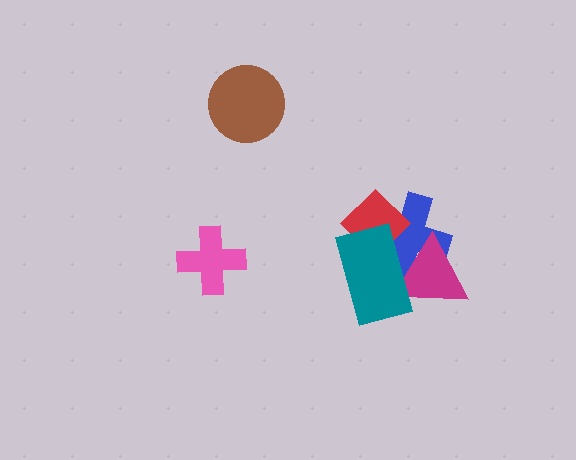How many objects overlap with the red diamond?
2 objects overlap with the red diamond.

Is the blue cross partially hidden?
Yes, it is partially covered by another shape.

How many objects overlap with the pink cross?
0 objects overlap with the pink cross.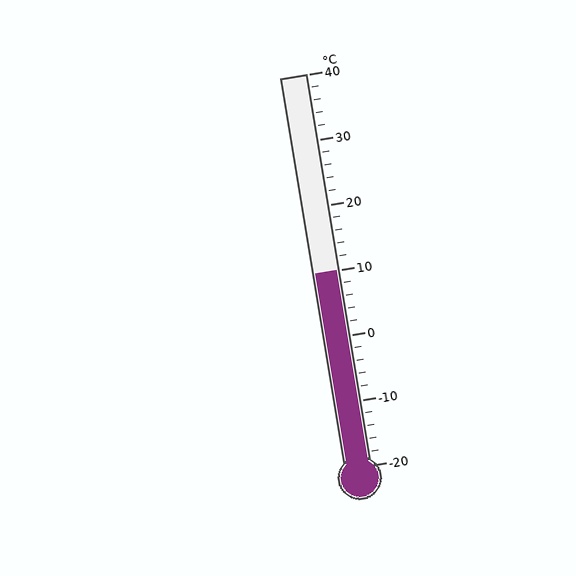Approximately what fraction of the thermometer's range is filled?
The thermometer is filled to approximately 50% of its range.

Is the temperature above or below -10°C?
The temperature is above -10°C.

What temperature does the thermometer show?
The thermometer shows approximately 10°C.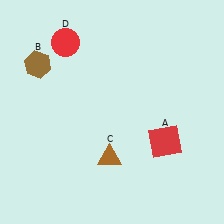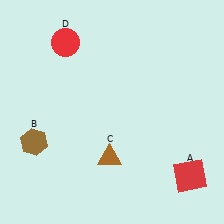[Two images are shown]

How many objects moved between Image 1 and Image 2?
2 objects moved between the two images.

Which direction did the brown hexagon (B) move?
The brown hexagon (B) moved down.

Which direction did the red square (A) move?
The red square (A) moved down.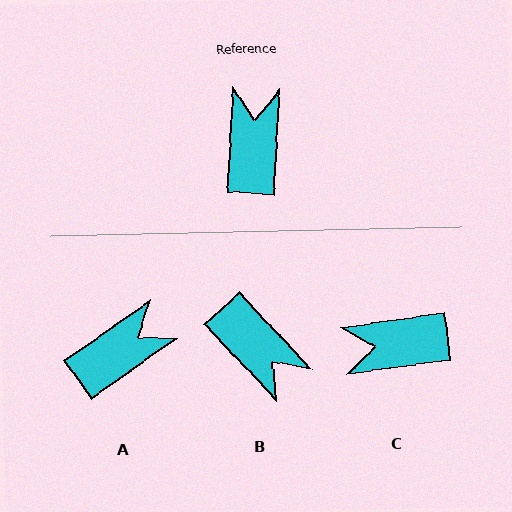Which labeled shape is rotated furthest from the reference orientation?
B, about 134 degrees away.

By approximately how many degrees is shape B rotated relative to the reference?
Approximately 134 degrees clockwise.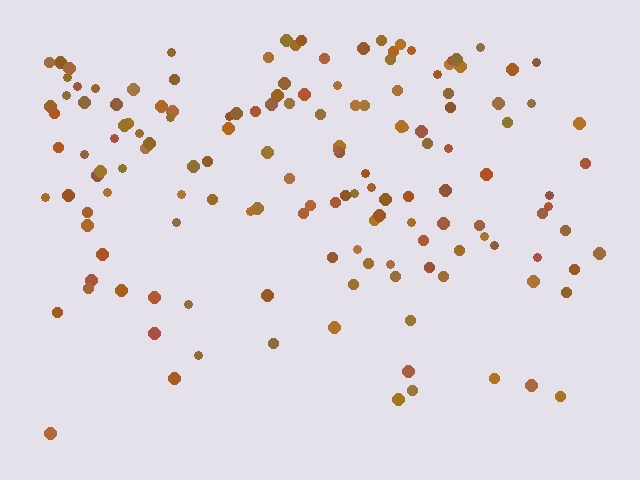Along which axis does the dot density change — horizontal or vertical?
Vertical.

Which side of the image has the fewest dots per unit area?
The bottom.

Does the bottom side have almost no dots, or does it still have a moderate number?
Still a moderate number, just noticeably fewer than the top.